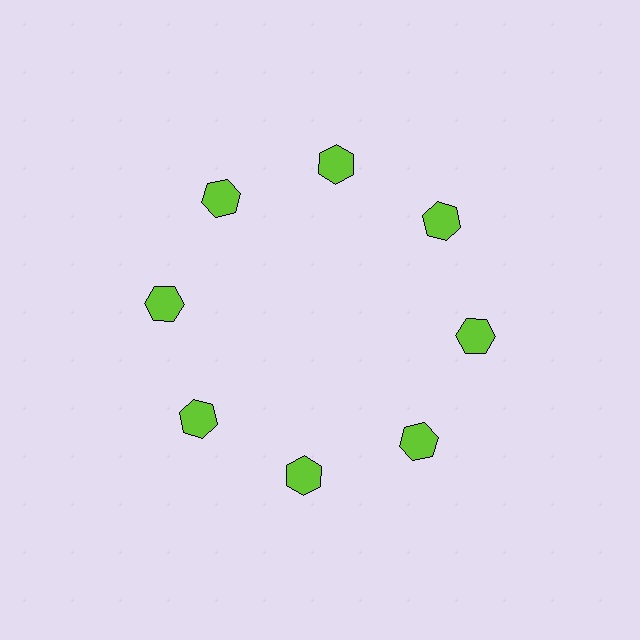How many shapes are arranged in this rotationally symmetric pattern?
There are 8 shapes, arranged in 8 groups of 1.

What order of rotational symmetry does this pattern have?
This pattern has 8-fold rotational symmetry.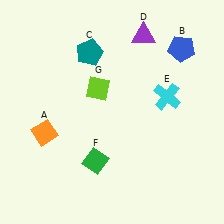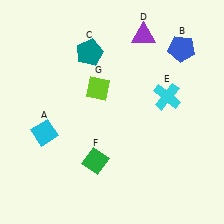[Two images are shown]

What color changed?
The diamond (A) changed from orange in Image 1 to cyan in Image 2.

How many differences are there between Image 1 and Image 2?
There is 1 difference between the two images.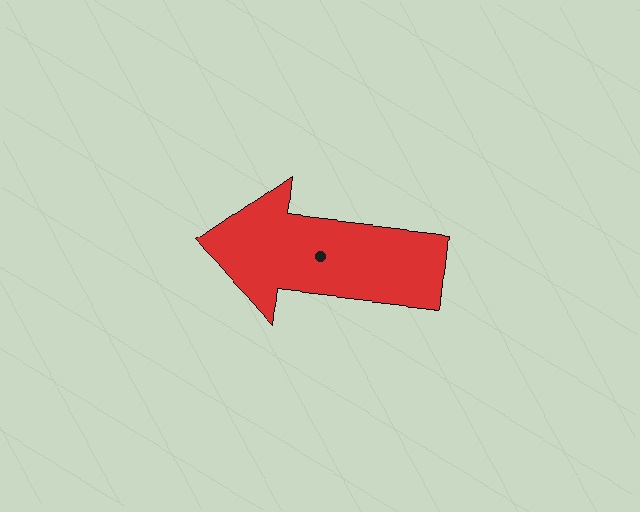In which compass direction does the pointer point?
West.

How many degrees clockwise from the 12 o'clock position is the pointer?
Approximately 276 degrees.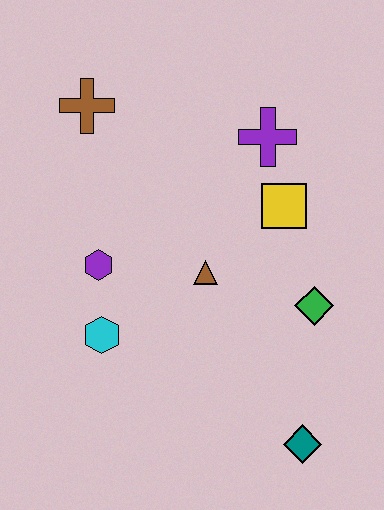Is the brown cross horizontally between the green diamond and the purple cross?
No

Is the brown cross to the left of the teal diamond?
Yes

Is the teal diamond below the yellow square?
Yes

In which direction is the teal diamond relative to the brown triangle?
The teal diamond is below the brown triangle.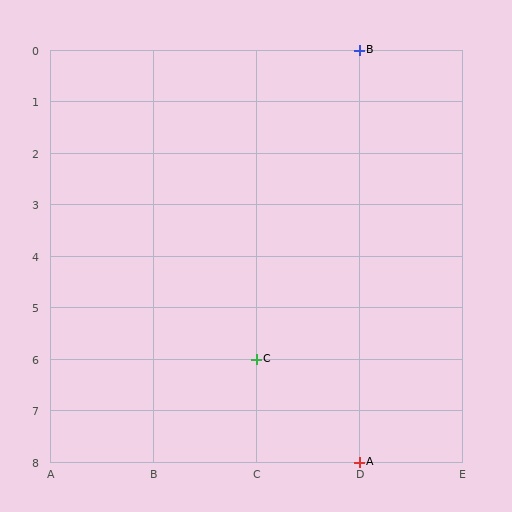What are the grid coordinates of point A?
Point A is at grid coordinates (D, 8).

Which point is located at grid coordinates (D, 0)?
Point B is at (D, 0).